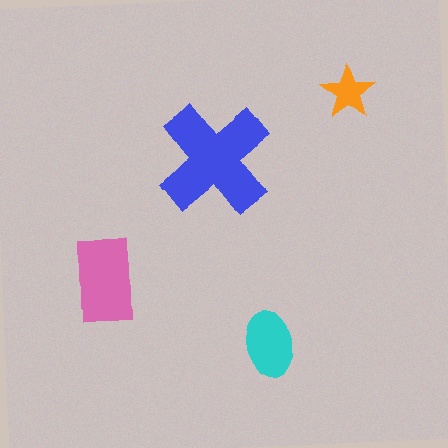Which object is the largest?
The blue cross.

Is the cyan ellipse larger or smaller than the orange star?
Larger.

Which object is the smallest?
The orange star.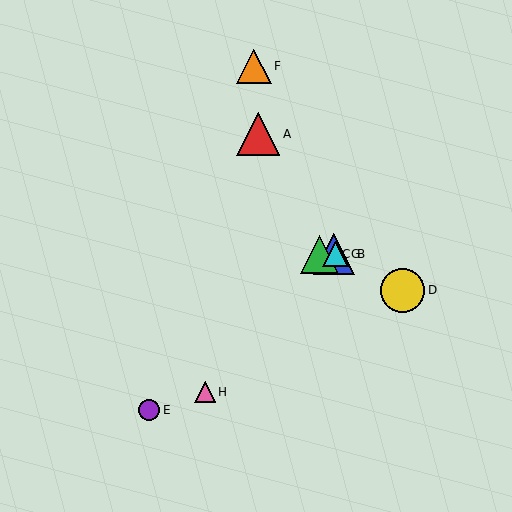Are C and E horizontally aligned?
No, C is at y≈254 and E is at y≈410.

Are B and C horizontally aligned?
Yes, both are at y≈254.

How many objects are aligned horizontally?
3 objects (B, C, G) are aligned horizontally.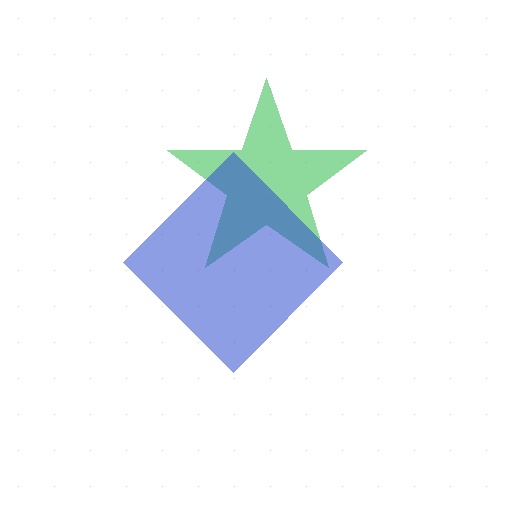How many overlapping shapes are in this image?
There are 2 overlapping shapes in the image.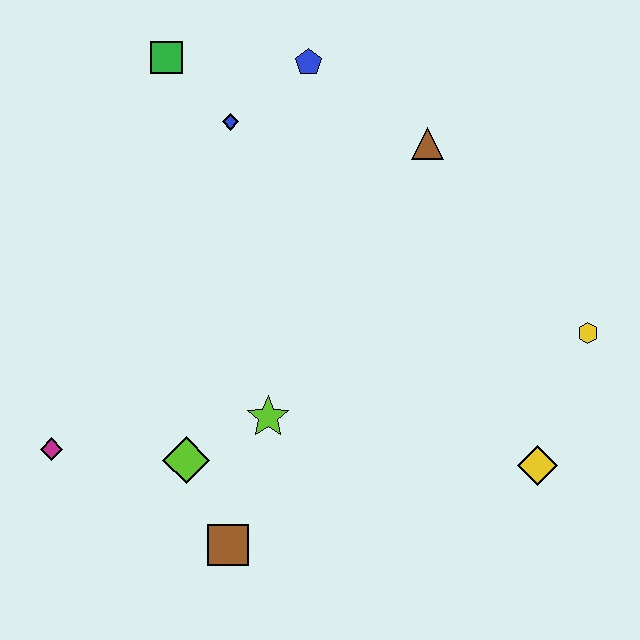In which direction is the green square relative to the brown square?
The green square is above the brown square.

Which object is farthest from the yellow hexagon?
The magenta diamond is farthest from the yellow hexagon.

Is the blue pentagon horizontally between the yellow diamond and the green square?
Yes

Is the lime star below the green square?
Yes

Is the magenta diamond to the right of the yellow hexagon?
No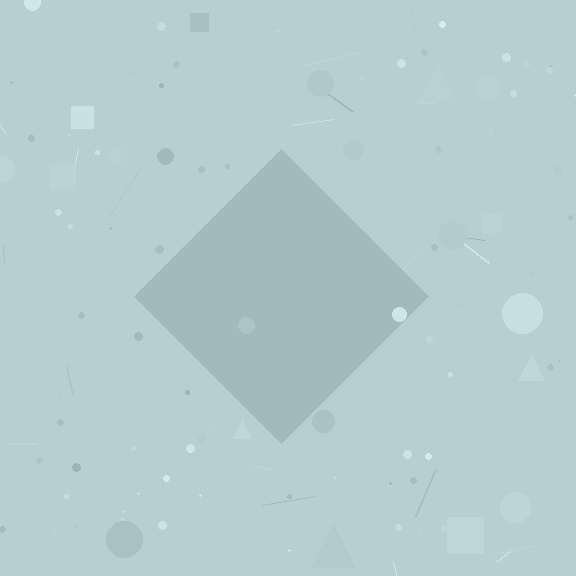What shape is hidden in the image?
A diamond is hidden in the image.